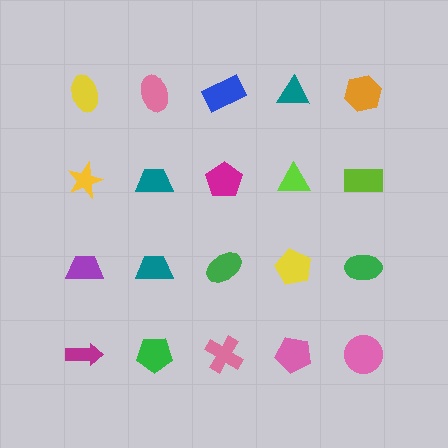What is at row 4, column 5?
A pink circle.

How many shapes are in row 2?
5 shapes.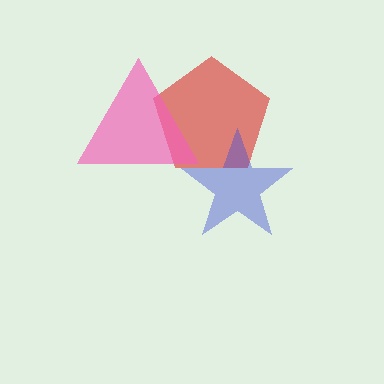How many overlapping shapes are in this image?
There are 3 overlapping shapes in the image.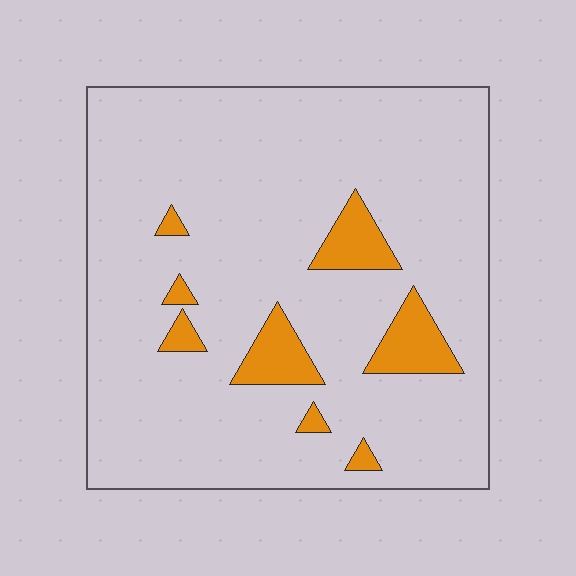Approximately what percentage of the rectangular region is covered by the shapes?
Approximately 10%.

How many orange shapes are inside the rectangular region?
8.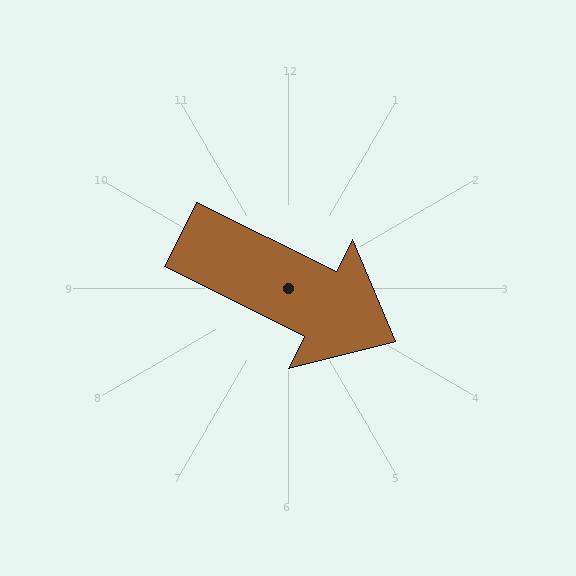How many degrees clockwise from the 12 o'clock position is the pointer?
Approximately 117 degrees.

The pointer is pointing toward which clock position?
Roughly 4 o'clock.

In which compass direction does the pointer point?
Southeast.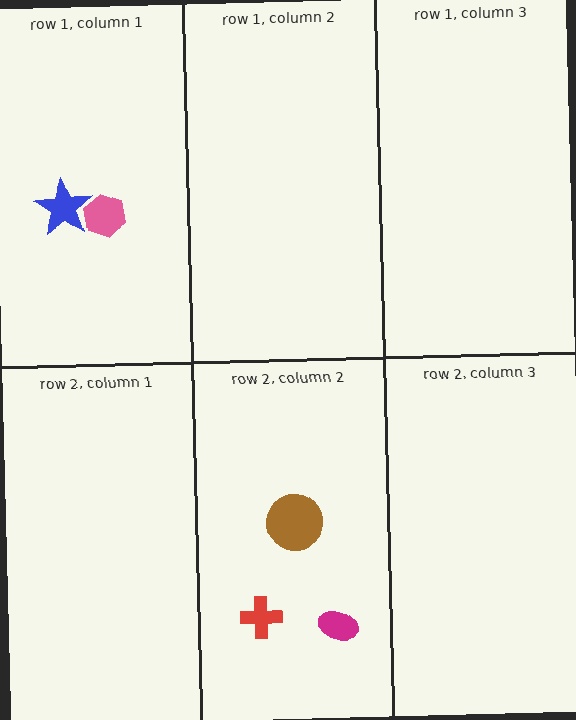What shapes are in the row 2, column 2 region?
The magenta ellipse, the red cross, the brown circle.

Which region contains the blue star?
The row 1, column 1 region.